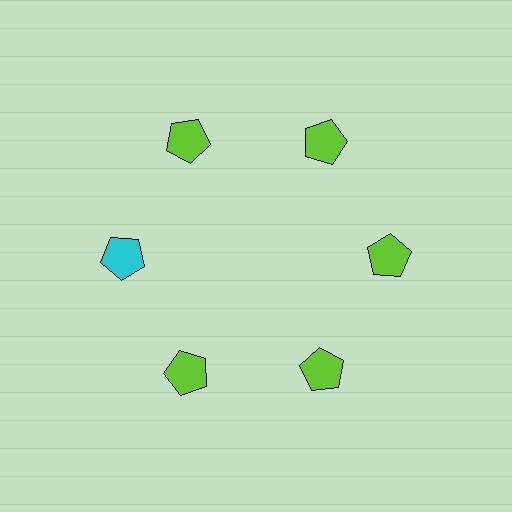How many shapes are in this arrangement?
There are 6 shapes arranged in a ring pattern.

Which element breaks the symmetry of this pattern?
The cyan pentagon at roughly the 9 o'clock position breaks the symmetry. All other shapes are lime pentagons.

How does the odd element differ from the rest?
It has a different color: cyan instead of lime.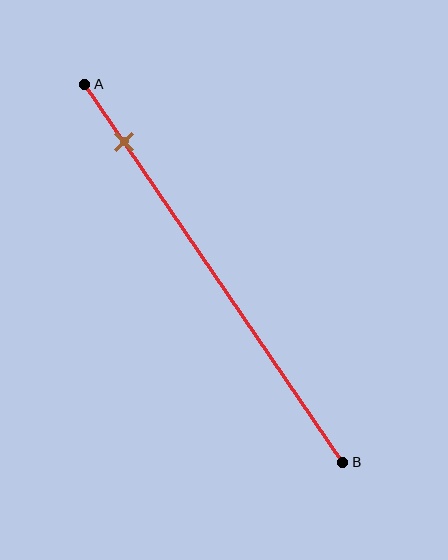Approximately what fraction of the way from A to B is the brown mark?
The brown mark is approximately 15% of the way from A to B.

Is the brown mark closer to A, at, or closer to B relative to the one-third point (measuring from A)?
The brown mark is closer to point A than the one-third point of segment AB.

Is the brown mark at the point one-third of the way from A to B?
No, the mark is at about 15% from A, not at the 33% one-third point.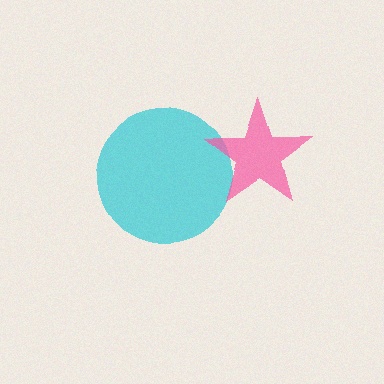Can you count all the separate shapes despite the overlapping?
Yes, there are 2 separate shapes.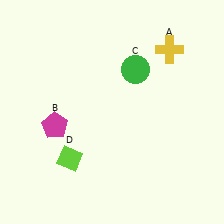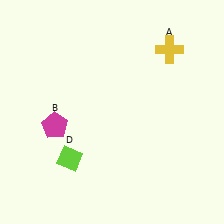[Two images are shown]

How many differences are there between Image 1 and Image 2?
There is 1 difference between the two images.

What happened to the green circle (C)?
The green circle (C) was removed in Image 2. It was in the top-right area of Image 1.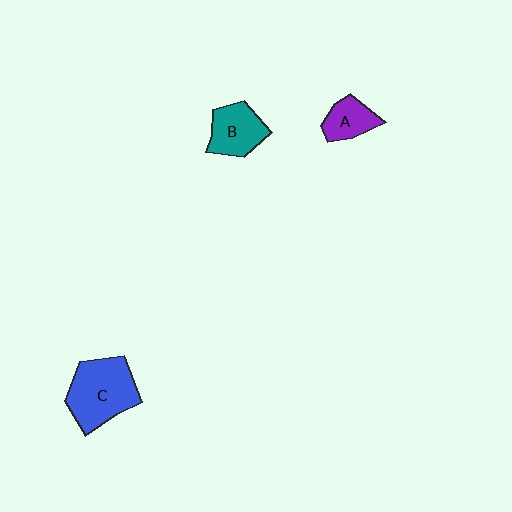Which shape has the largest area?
Shape C (blue).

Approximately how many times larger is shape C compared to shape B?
Approximately 1.6 times.